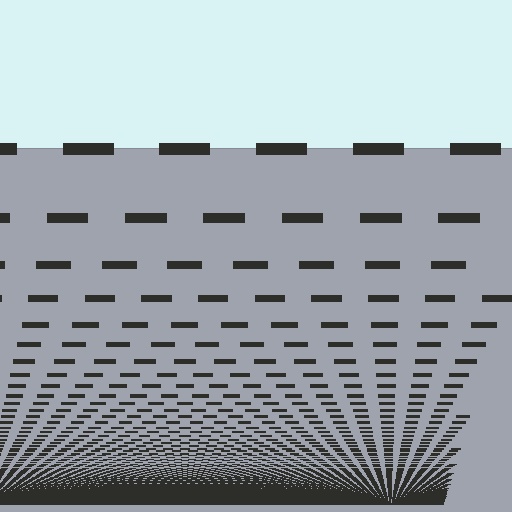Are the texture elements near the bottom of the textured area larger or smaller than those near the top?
Smaller. The gradient is inverted — elements near the bottom are smaller and denser.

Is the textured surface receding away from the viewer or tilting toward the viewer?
The surface appears to tilt toward the viewer. Texture elements get larger and sparser toward the top.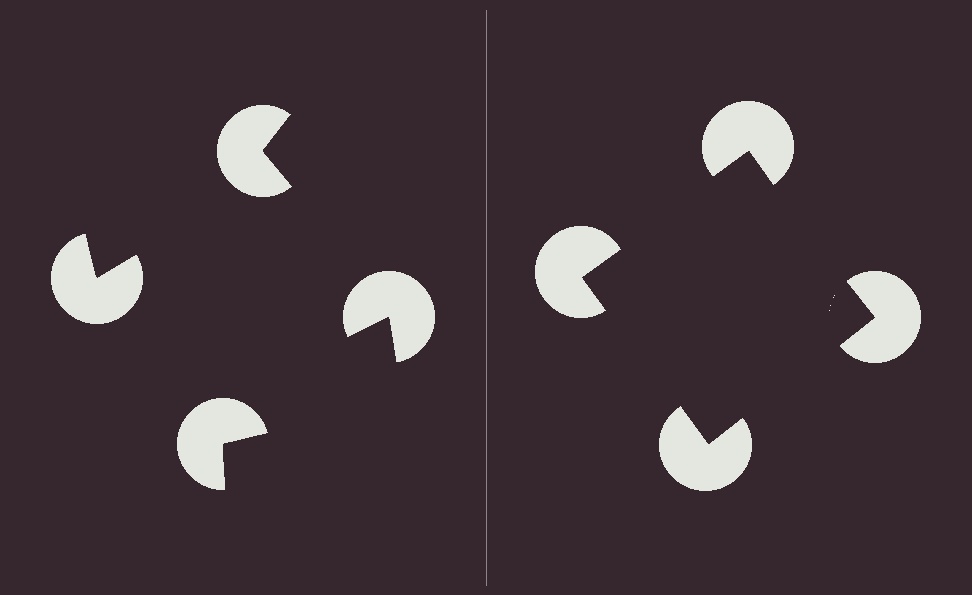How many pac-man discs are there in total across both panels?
8 — 4 on each side.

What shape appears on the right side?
An illusory square.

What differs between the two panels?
The pac-man discs are positioned identically on both sides; only the wedge orientations differ. On the right they align to a square; on the left they are misaligned.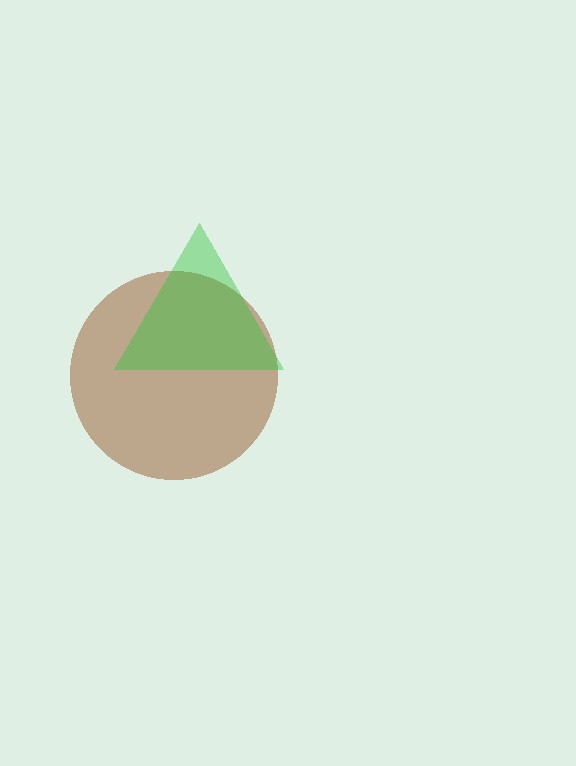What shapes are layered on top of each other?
The layered shapes are: a brown circle, a green triangle.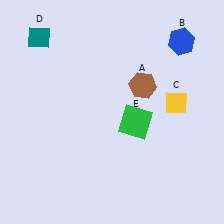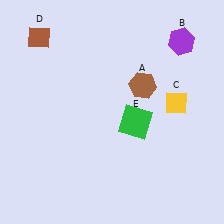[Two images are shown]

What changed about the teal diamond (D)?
In Image 1, D is teal. In Image 2, it changed to brown.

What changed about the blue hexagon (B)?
In Image 1, B is blue. In Image 2, it changed to purple.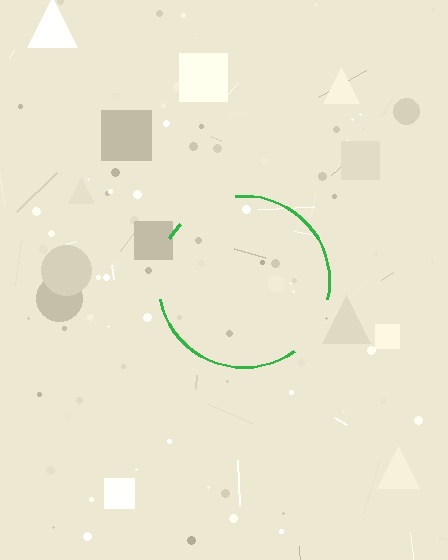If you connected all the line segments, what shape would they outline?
They would outline a circle.